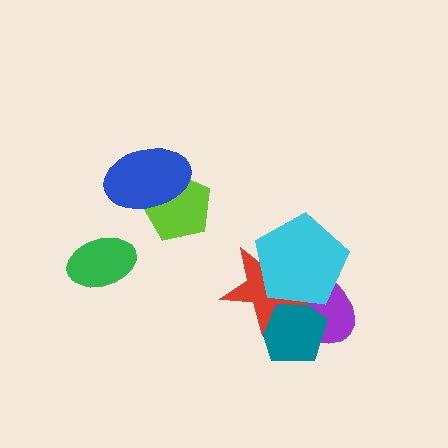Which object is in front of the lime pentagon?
The blue ellipse is in front of the lime pentagon.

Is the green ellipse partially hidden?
No, no other shape covers it.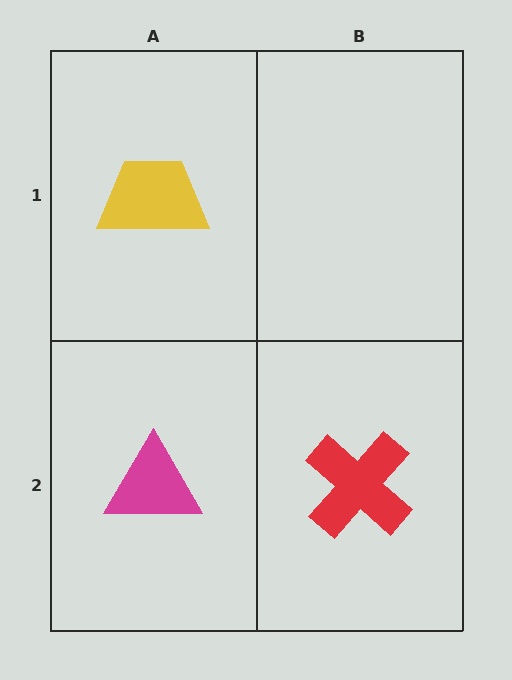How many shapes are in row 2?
2 shapes.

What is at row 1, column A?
A yellow trapezoid.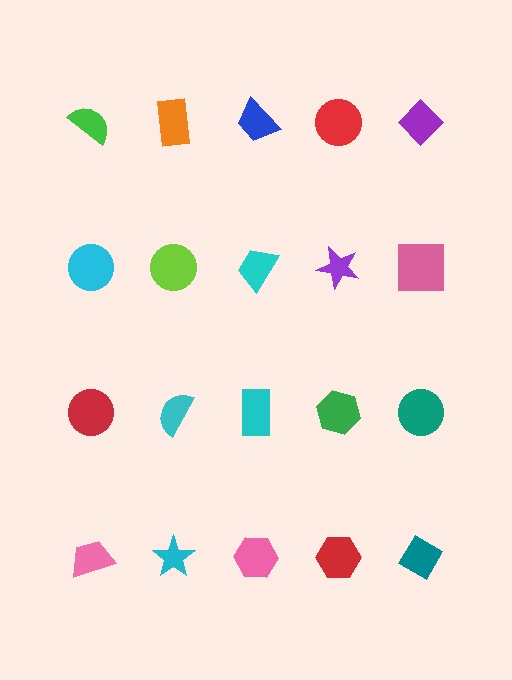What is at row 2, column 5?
A pink square.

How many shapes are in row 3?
5 shapes.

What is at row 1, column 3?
A blue trapezoid.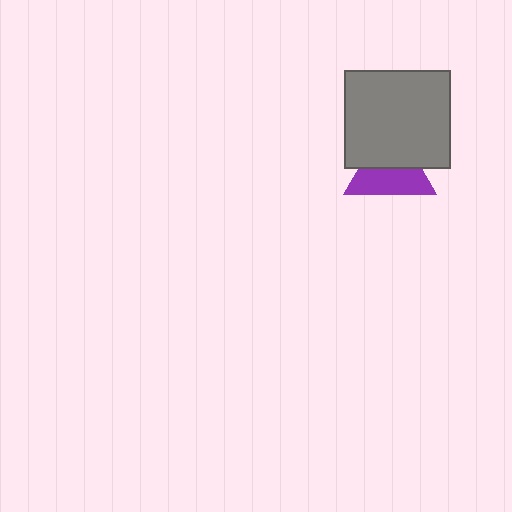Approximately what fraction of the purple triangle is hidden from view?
Roughly 47% of the purple triangle is hidden behind the gray rectangle.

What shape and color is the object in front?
The object in front is a gray rectangle.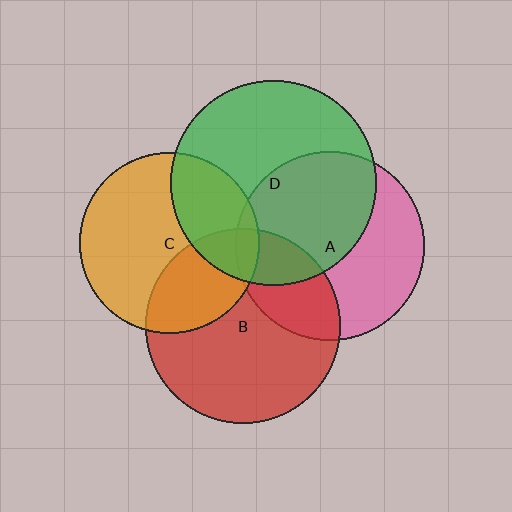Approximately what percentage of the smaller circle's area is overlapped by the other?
Approximately 30%.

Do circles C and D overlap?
Yes.